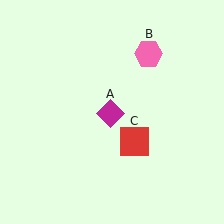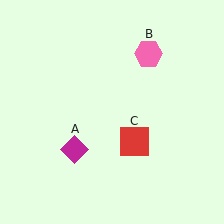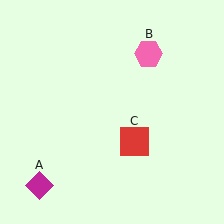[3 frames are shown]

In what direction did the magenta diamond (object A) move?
The magenta diamond (object A) moved down and to the left.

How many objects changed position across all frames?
1 object changed position: magenta diamond (object A).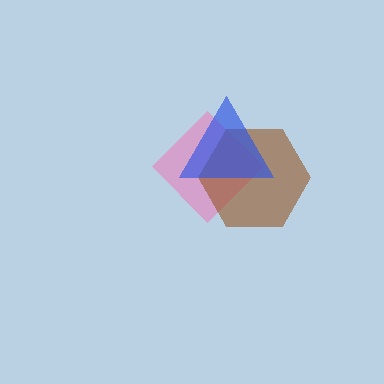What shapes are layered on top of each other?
The layered shapes are: a pink diamond, a brown hexagon, a blue triangle.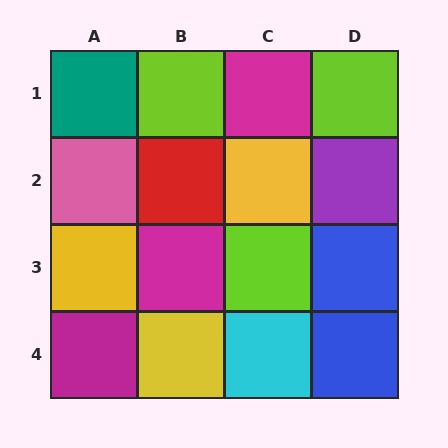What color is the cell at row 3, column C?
Lime.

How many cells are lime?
3 cells are lime.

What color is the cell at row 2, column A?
Pink.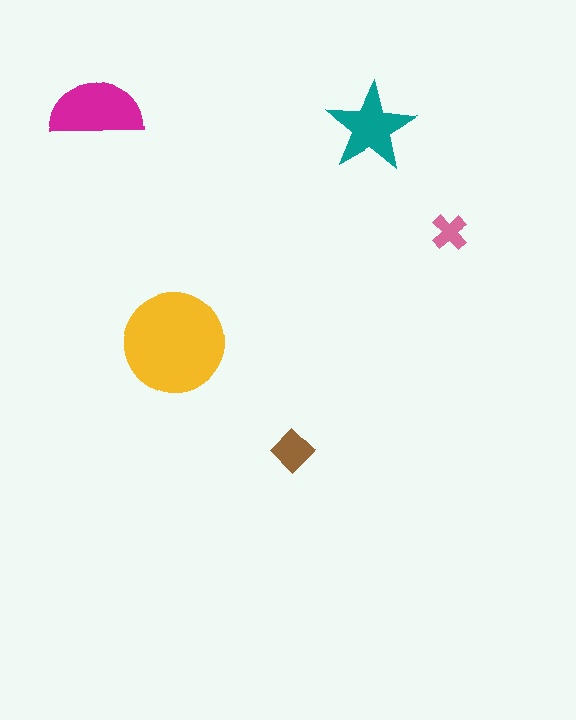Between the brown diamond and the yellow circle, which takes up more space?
The yellow circle.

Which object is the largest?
The yellow circle.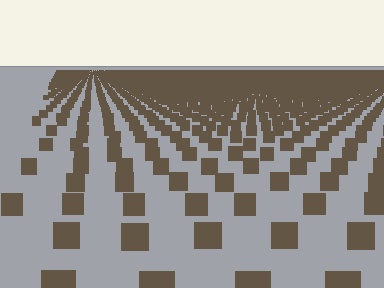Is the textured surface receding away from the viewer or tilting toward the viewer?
The surface is receding away from the viewer. Texture elements get smaller and denser toward the top.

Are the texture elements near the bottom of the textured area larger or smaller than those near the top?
Larger. Near the bottom, elements are closer to the viewer and appear at a bigger on-screen size.